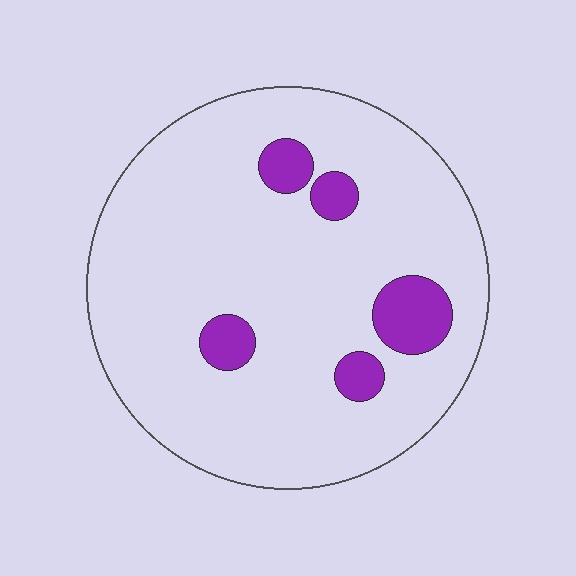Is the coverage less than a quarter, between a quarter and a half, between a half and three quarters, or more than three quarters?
Less than a quarter.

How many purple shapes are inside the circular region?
5.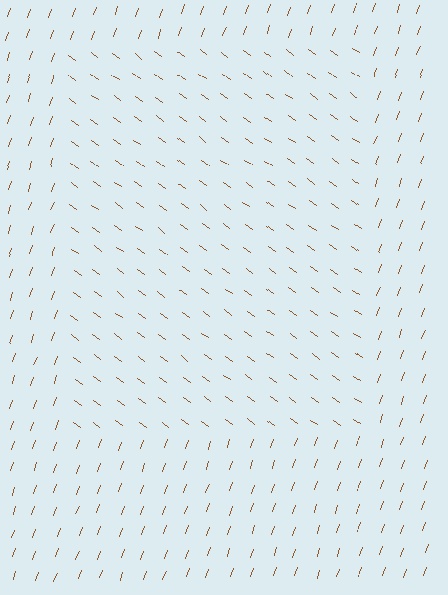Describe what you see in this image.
The image is filled with small brown line segments. A rectangle region in the image has lines oriented differently from the surrounding lines, creating a visible texture boundary.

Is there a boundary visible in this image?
Yes, there is a texture boundary formed by a change in line orientation.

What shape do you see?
I see a rectangle.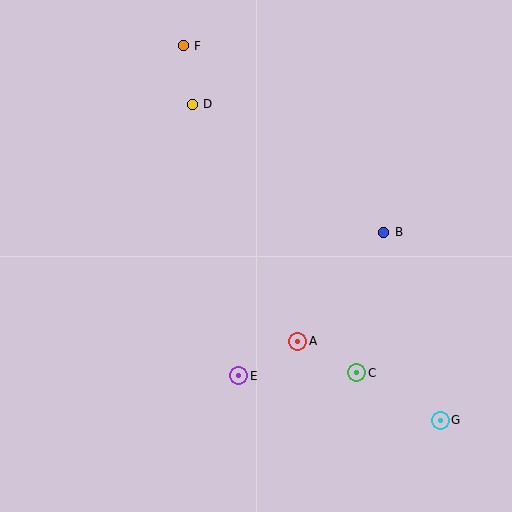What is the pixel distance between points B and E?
The distance between B and E is 204 pixels.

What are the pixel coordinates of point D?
Point D is at (192, 104).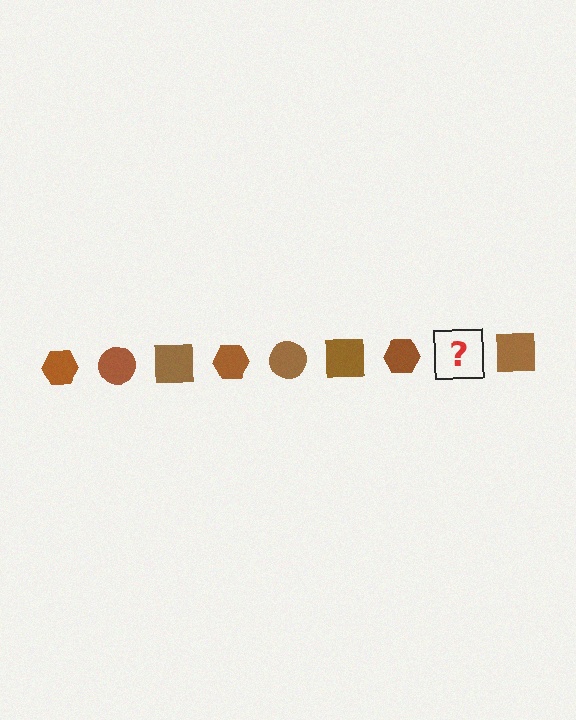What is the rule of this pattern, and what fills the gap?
The rule is that the pattern cycles through hexagon, circle, square shapes in brown. The gap should be filled with a brown circle.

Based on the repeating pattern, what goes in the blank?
The blank should be a brown circle.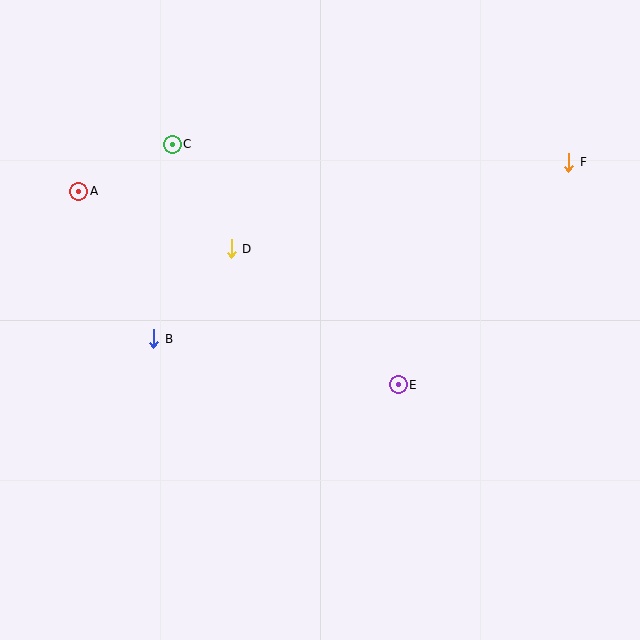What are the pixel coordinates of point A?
Point A is at (79, 191).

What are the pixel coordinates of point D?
Point D is at (231, 249).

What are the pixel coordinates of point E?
Point E is at (398, 385).